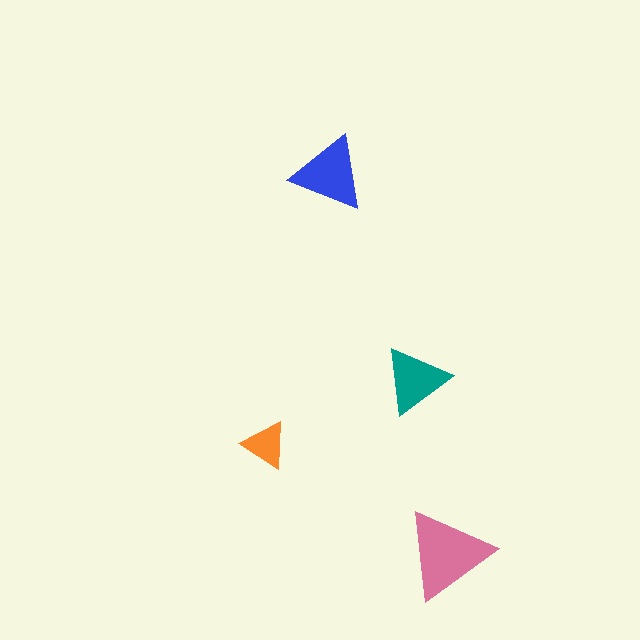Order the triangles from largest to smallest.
the pink one, the blue one, the teal one, the orange one.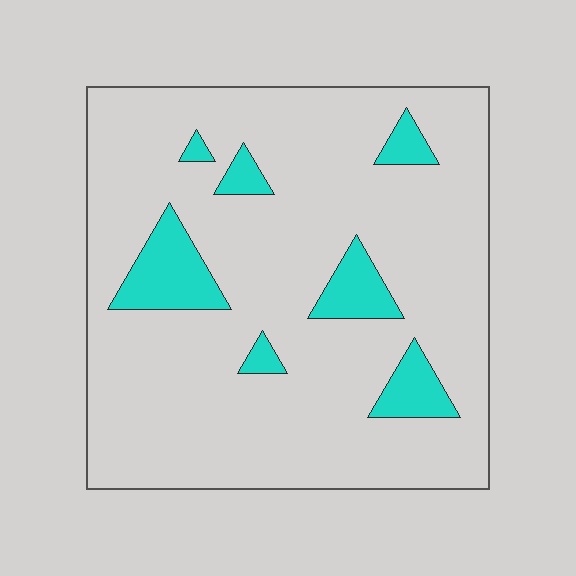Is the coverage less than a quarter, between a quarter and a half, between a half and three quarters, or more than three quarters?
Less than a quarter.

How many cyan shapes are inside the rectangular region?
7.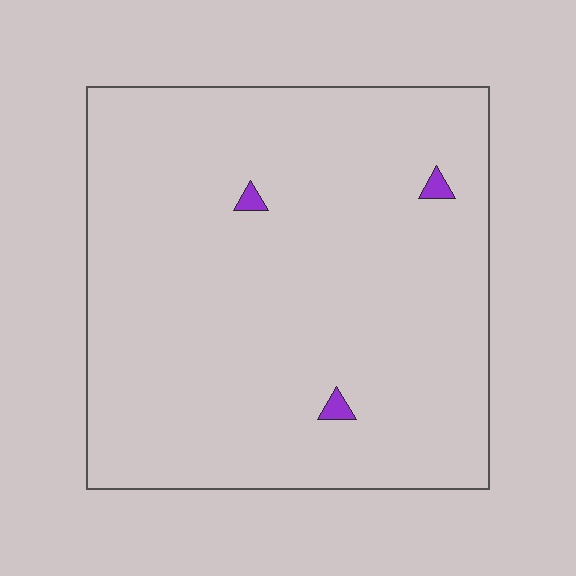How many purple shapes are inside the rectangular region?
3.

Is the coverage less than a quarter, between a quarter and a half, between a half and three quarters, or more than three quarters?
Less than a quarter.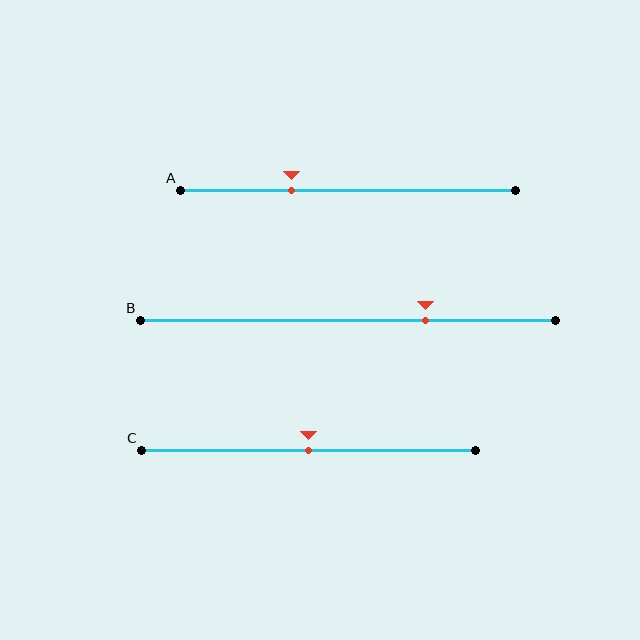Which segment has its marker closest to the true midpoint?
Segment C has its marker closest to the true midpoint.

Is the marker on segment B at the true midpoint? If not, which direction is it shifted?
No, the marker on segment B is shifted to the right by about 19% of the segment length.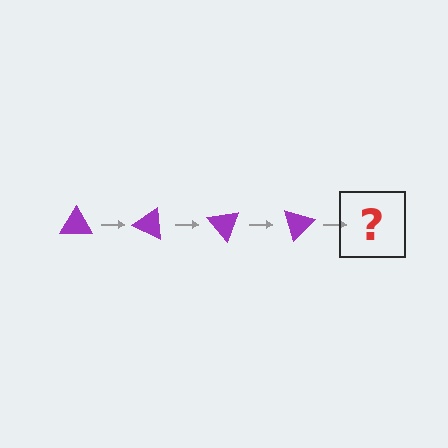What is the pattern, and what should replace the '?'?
The pattern is that the triangle rotates 25 degrees each step. The '?' should be a purple triangle rotated 100 degrees.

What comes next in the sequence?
The next element should be a purple triangle rotated 100 degrees.